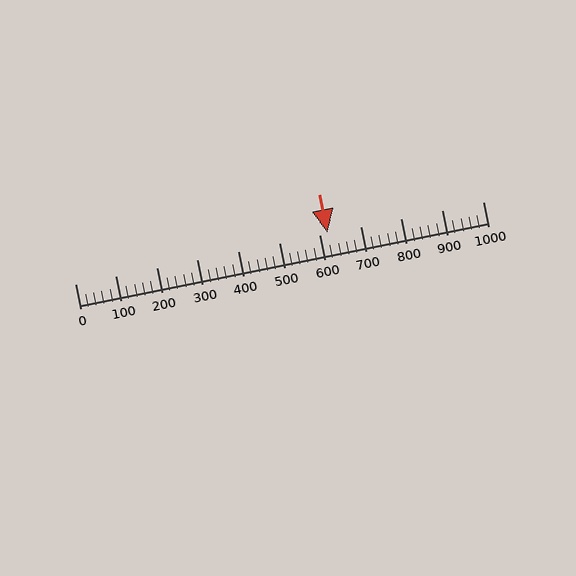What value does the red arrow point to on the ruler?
The red arrow points to approximately 620.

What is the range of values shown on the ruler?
The ruler shows values from 0 to 1000.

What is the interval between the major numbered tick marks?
The major tick marks are spaced 100 units apart.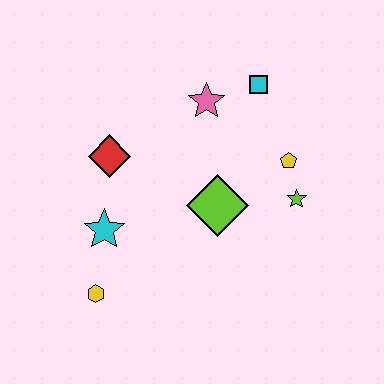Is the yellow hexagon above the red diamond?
No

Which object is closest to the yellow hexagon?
The cyan star is closest to the yellow hexagon.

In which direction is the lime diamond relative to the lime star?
The lime diamond is to the left of the lime star.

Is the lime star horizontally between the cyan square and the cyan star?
No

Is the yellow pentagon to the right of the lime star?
No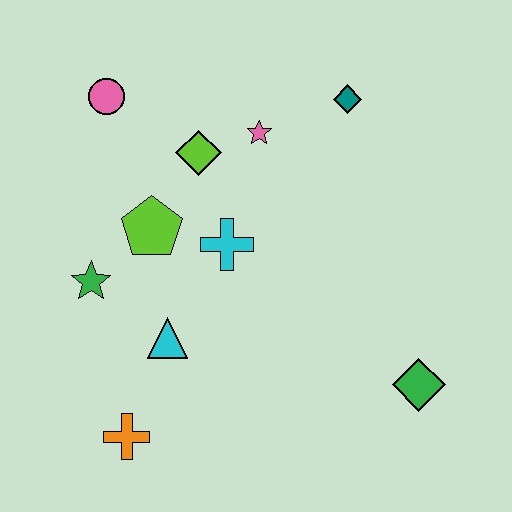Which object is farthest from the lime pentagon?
The green diamond is farthest from the lime pentagon.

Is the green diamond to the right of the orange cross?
Yes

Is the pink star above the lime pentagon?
Yes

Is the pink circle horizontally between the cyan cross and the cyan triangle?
No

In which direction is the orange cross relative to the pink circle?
The orange cross is below the pink circle.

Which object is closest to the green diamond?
The cyan cross is closest to the green diamond.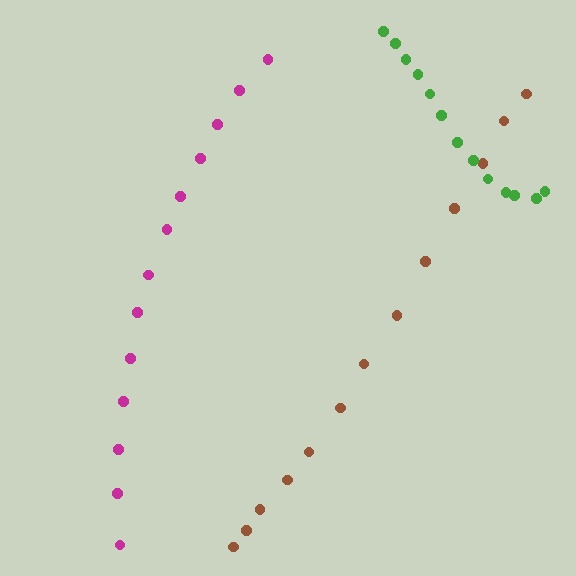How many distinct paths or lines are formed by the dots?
There are 3 distinct paths.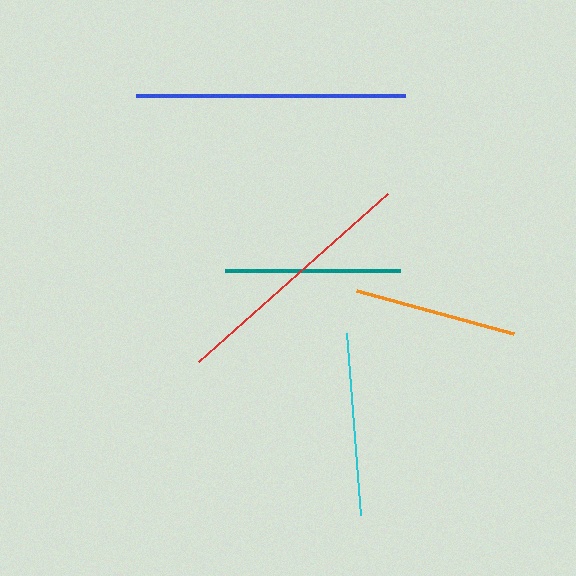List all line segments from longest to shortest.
From longest to shortest: blue, red, cyan, teal, orange.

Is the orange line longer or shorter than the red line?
The red line is longer than the orange line.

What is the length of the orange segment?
The orange segment is approximately 163 pixels long.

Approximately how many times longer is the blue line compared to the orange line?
The blue line is approximately 1.7 times the length of the orange line.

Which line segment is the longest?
The blue line is the longest at approximately 269 pixels.